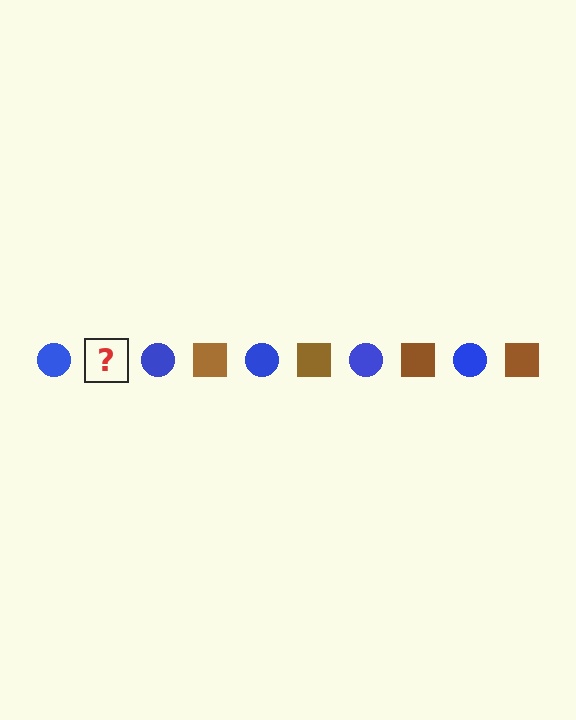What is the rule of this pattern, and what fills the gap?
The rule is that the pattern alternates between blue circle and brown square. The gap should be filled with a brown square.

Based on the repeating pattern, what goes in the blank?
The blank should be a brown square.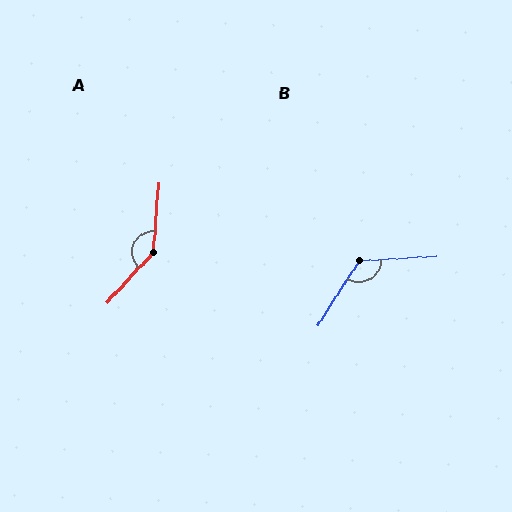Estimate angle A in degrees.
Approximately 141 degrees.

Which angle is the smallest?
B, at approximately 125 degrees.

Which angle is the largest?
A, at approximately 141 degrees.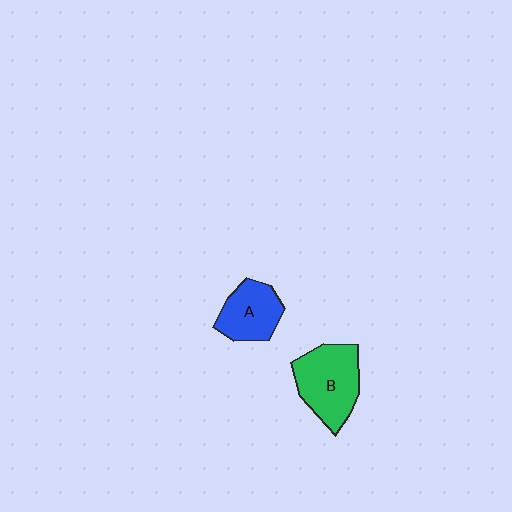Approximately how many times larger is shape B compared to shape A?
Approximately 1.4 times.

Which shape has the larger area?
Shape B (green).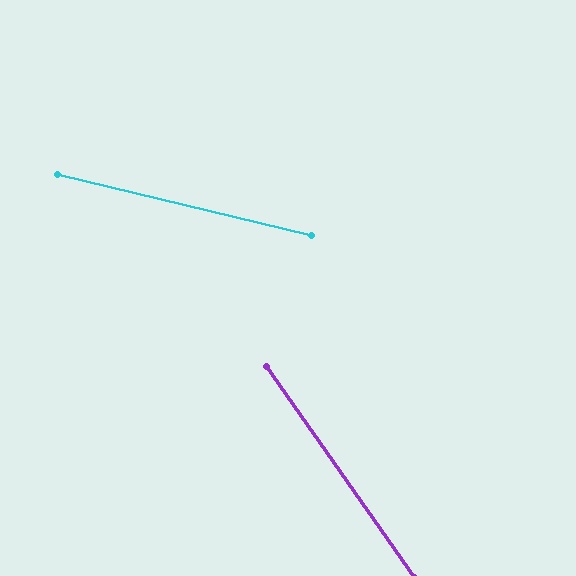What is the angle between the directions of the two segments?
Approximately 42 degrees.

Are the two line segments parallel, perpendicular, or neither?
Neither parallel nor perpendicular — they differ by about 42°.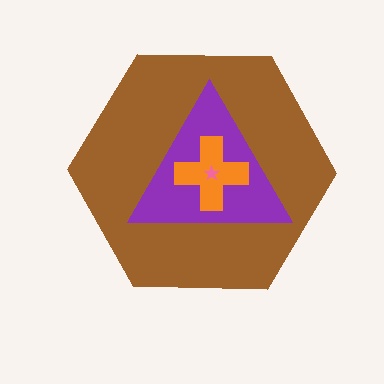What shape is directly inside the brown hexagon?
The purple triangle.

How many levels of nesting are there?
4.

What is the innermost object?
The pink star.